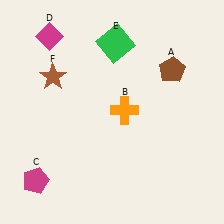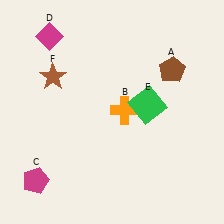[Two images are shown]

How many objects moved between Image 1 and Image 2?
1 object moved between the two images.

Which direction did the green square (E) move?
The green square (E) moved down.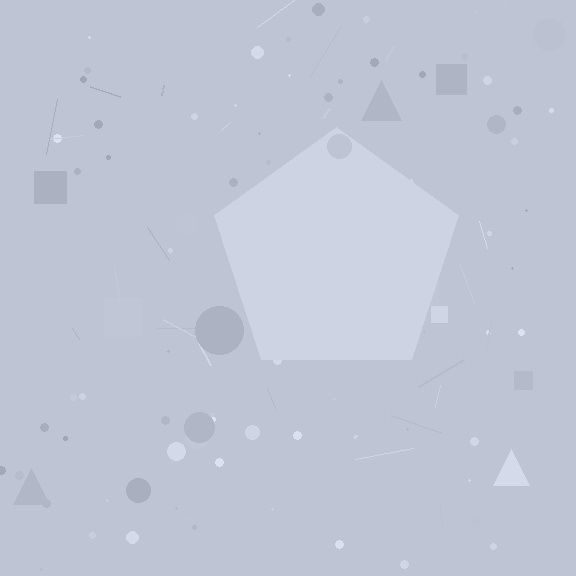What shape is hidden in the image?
A pentagon is hidden in the image.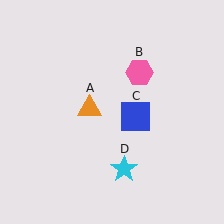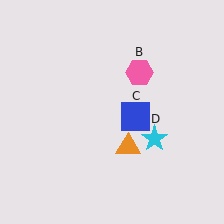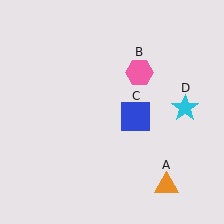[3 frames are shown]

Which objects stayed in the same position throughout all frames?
Pink hexagon (object B) and blue square (object C) remained stationary.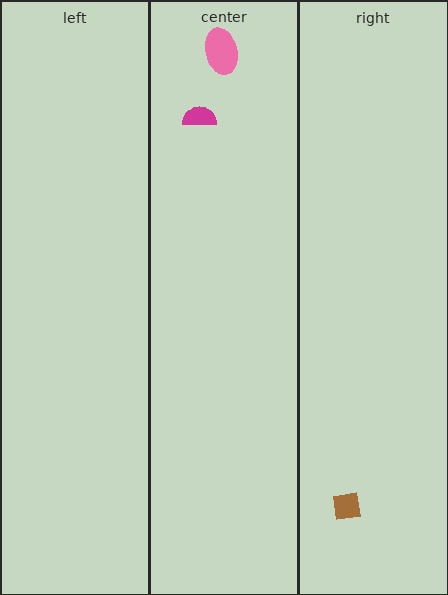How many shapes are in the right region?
1.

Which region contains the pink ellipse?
The center region.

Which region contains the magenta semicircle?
The center region.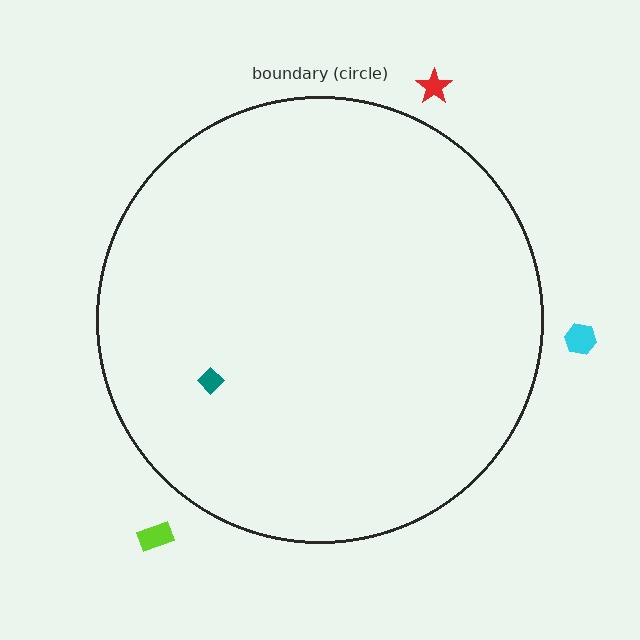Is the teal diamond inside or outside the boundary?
Inside.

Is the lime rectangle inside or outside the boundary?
Outside.